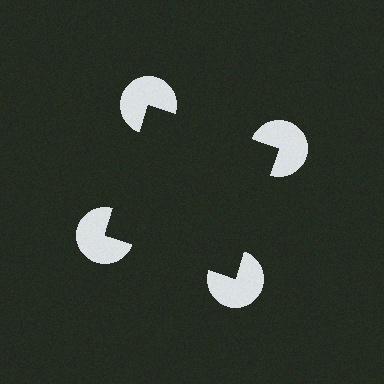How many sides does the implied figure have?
4 sides.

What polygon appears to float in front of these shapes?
An illusory square — its edges are inferred from the aligned wedge cuts in the pac-man discs, not physically drawn.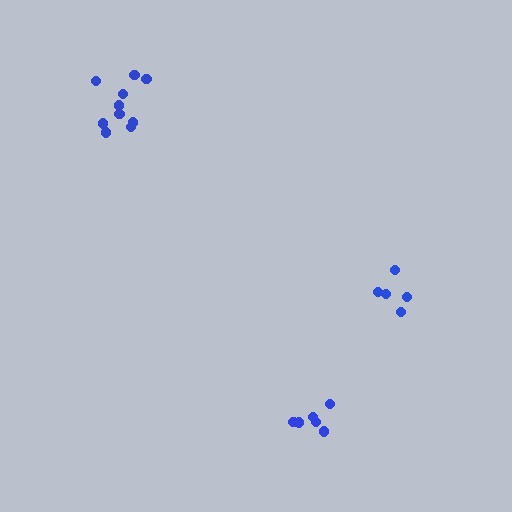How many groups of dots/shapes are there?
There are 3 groups.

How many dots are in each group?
Group 1: 5 dots, Group 2: 6 dots, Group 3: 10 dots (21 total).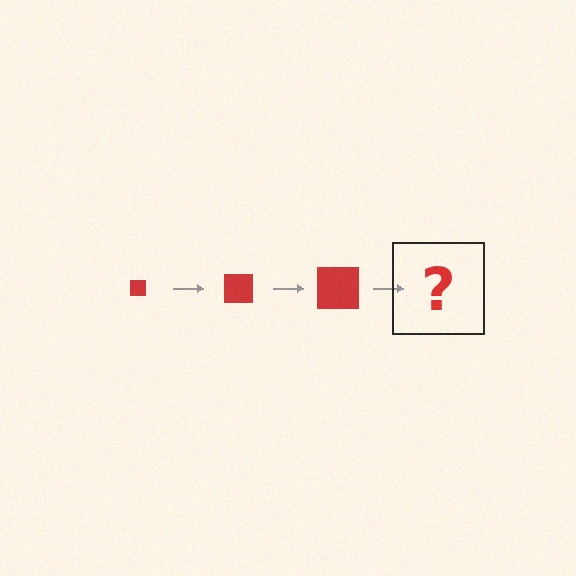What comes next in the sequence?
The next element should be a red square, larger than the previous one.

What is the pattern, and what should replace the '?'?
The pattern is that the square gets progressively larger each step. The '?' should be a red square, larger than the previous one.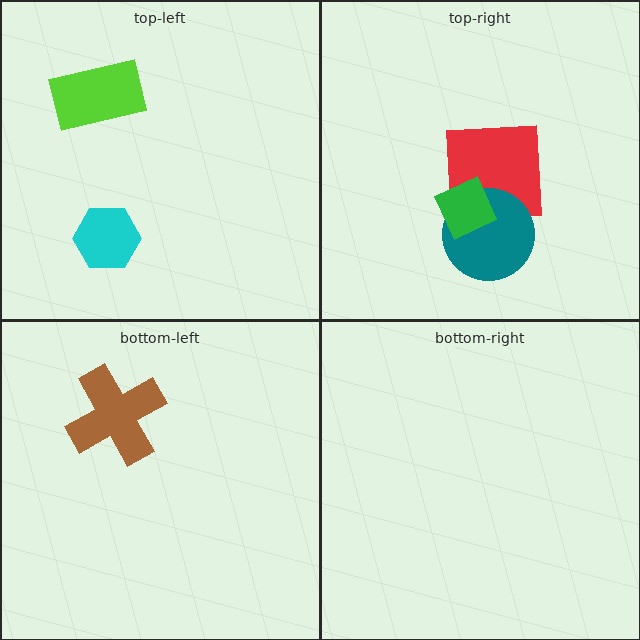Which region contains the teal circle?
The top-right region.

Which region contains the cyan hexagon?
The top-left region.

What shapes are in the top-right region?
The red square, the teal circle, the green diamond.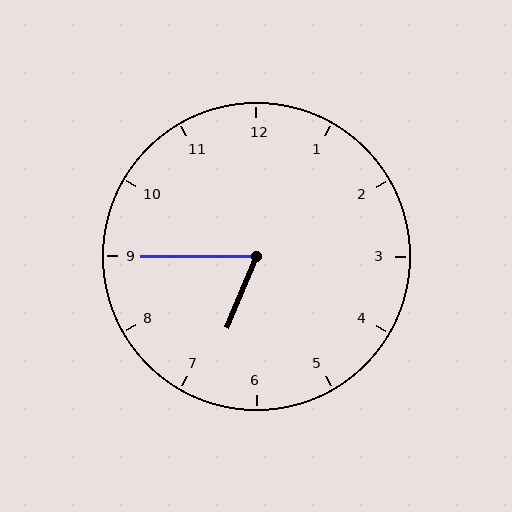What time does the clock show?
6:45.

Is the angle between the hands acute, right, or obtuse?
It is acute.